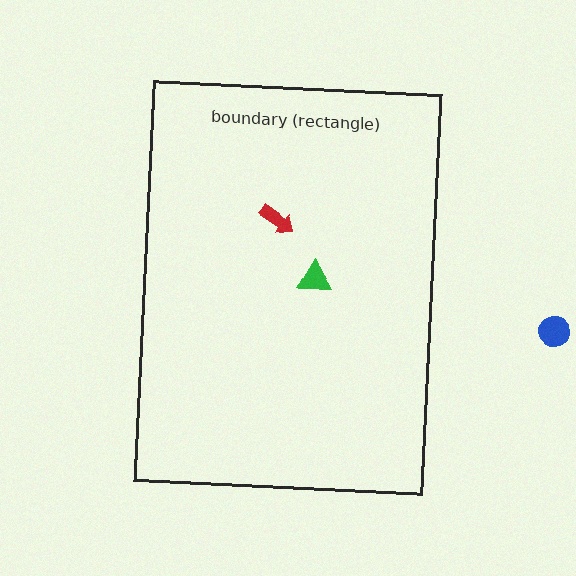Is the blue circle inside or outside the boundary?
Outside.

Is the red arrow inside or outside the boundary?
Inside.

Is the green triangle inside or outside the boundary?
Inside.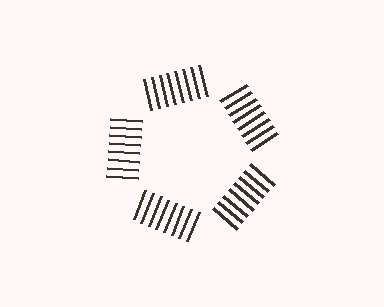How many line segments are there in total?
40 — 8 along each of the 5 edges.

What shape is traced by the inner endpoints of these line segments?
An illusory pentagon — the line segments terminate on its edges but no continuous stroke is drawn.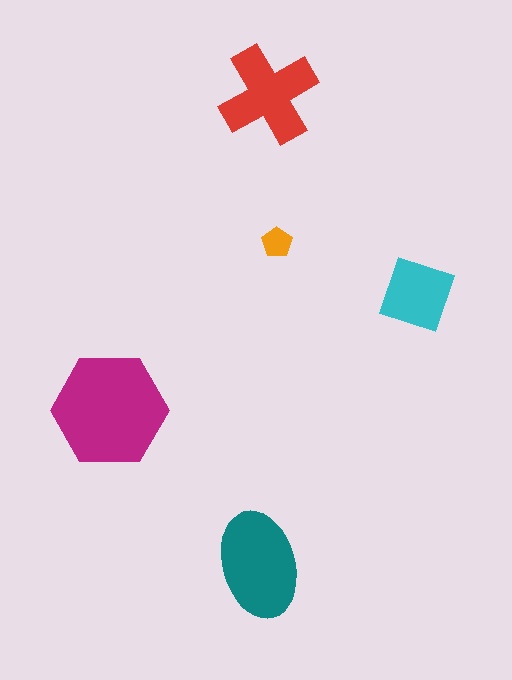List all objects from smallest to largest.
The orange pentagon, the cyan square, the red cross, the teal ellipse, the magenta hexagon.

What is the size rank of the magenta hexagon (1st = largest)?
1st.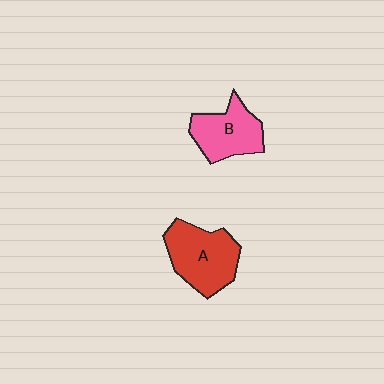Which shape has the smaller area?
Shape B (pink).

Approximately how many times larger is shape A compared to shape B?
Approximately 1.2 times.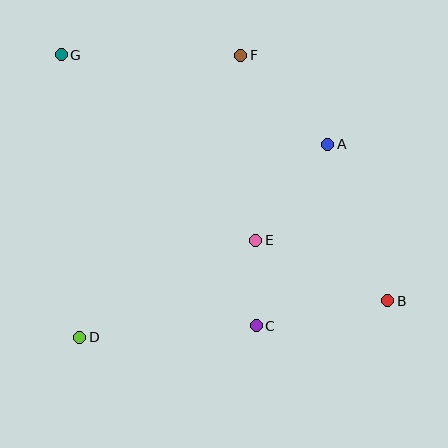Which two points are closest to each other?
Points C and E are closest to each other.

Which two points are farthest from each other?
Points B and G are farthest from each other.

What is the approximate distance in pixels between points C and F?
The distance between C and F is approximately 271 pixels.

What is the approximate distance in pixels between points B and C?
The distance between B and C is approximately 134 pixels.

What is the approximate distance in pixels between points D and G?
The distance between D and G is approximately 283 pixels.